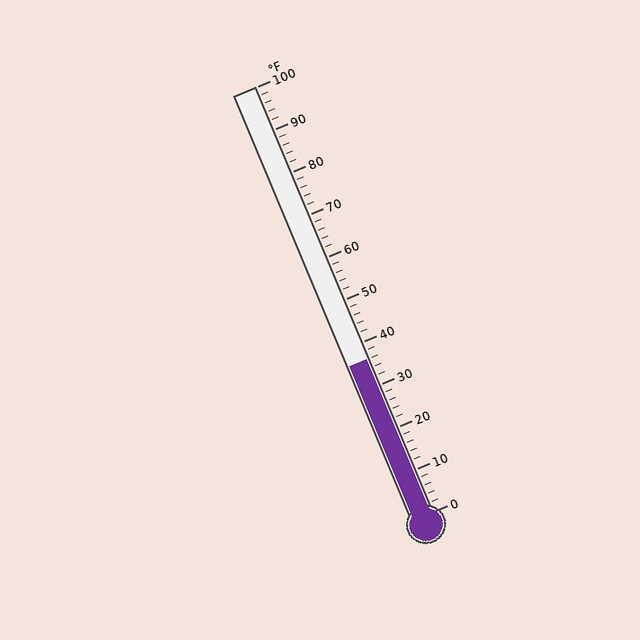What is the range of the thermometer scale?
The thermometer scale ranges from 0°F to 100°F.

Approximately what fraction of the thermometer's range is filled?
The thermometer is filled to approximately 35% of its range.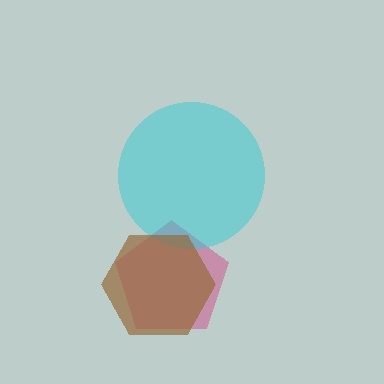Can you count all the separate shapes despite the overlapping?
Yes, there are 3 separate shapes.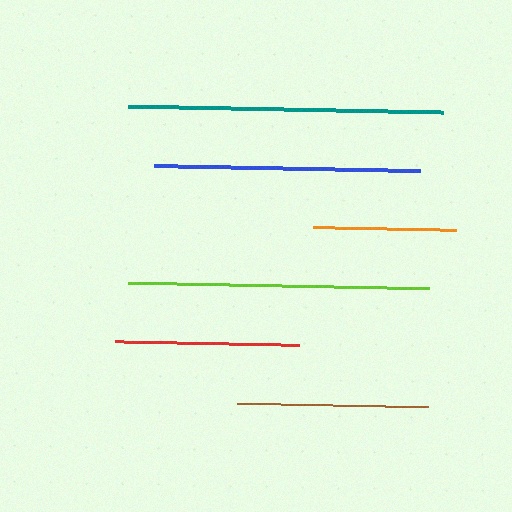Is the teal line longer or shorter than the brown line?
The teal line is longer than the brown line.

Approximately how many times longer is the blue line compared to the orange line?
The blue line is approximately 1.8 times the length of the orange line.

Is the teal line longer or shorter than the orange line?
The teal line is longer than the orange line.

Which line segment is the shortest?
The orange line is the shortest at approximately 144 pixels.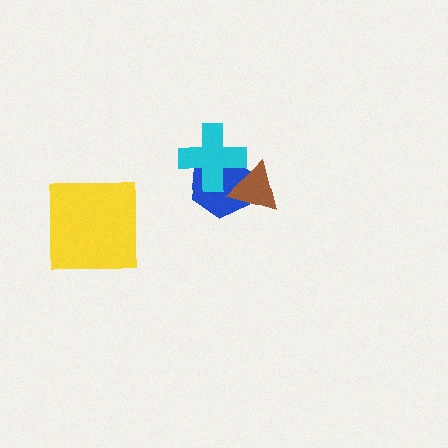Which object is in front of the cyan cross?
The brown triangle is in front of the cyan cross.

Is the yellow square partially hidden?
No, no other shape covers it.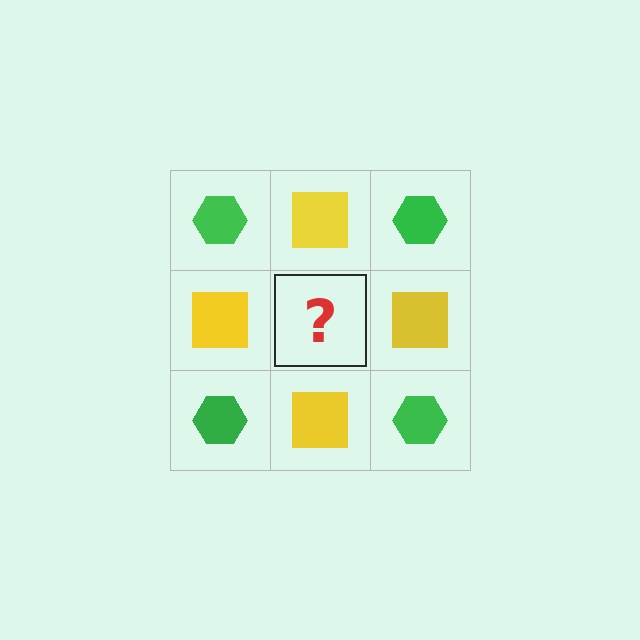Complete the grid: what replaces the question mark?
The question mark should be replaced with a green hexagon.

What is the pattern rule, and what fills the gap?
The rule is that it alternates green hexagon and yellow square in a checkerboard pattern. The gap should be filled with a green hexagon.